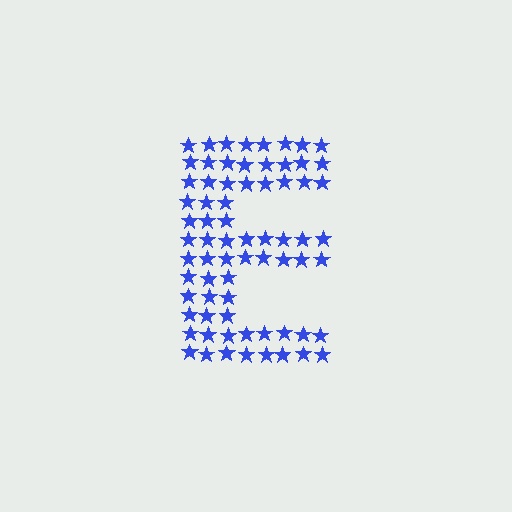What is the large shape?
The large shape is the letter E.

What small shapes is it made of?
It is made of small stars.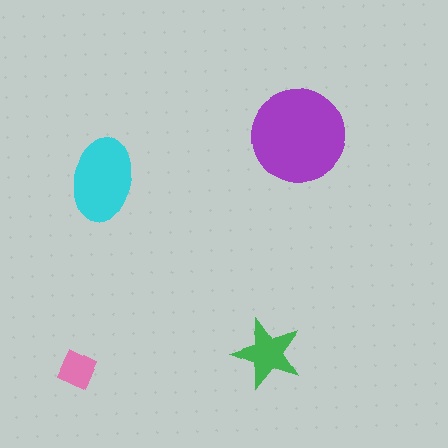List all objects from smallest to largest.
The pink diamond, the green star, the cyan ellipse, the purple circle.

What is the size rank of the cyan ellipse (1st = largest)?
2nd.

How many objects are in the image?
There are 4 objects in the image.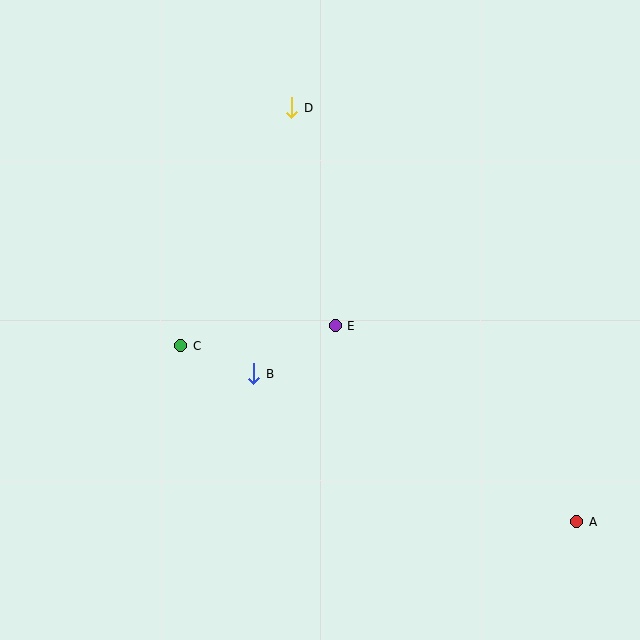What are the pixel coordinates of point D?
Point D is at (292, 108).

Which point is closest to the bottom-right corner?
Point A is closest to the bottom-right corner.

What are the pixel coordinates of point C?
Point C is at (181, 346).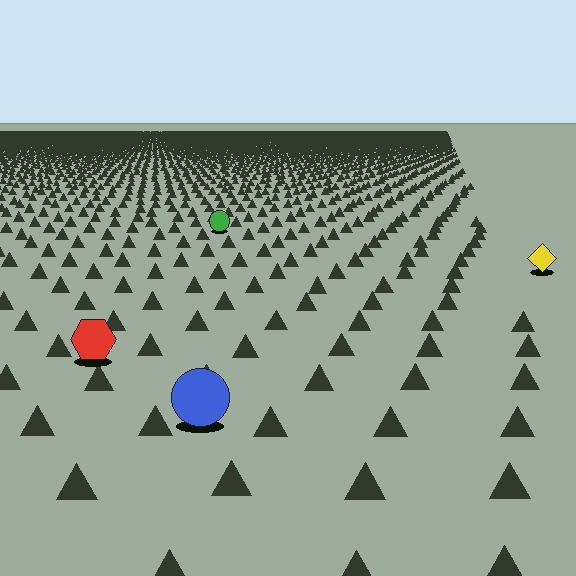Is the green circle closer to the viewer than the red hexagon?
No. The red hexagon is closer — you can tell from the texture gradient: the ground texture is coarser near it.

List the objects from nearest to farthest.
From nearest to farthest: the blue circle, the red hexagon, the yellow diamond, the green circle.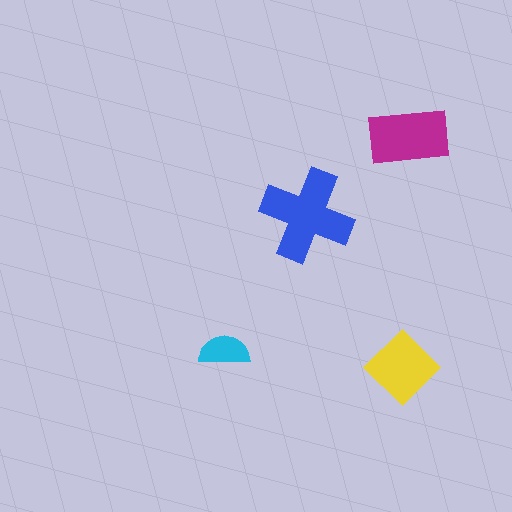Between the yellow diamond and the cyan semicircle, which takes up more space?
The yellow diamond.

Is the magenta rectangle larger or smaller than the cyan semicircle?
Larger.